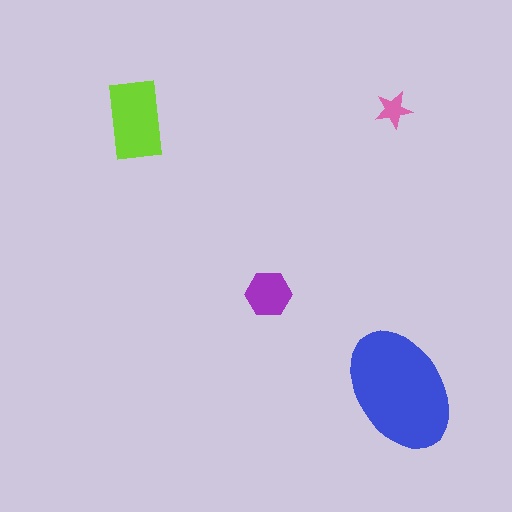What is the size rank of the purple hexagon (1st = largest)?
3rd.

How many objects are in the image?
There are 4 objects in the image.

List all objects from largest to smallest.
The blue ellipse, the lime rectangle, the purple hexagon, the pink star.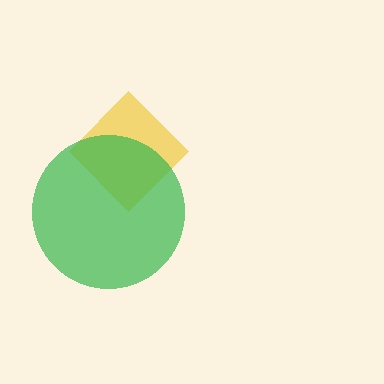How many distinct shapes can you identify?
There are 2 distinct shapes: a yellow diamond, a green circle.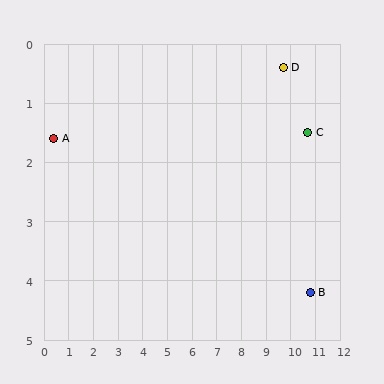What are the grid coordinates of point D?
Point D is at approximately (9.7, 0.4).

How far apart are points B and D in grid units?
Points B and D are about 4.0 grid units apart.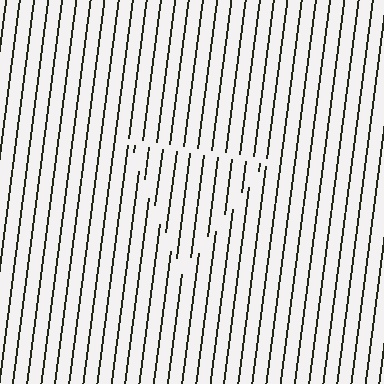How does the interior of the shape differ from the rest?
The interior of the shape contains the same grating, shifted by half a period — the contour is defined by the phase discontinuity where line-ends from the inner and outer gratings abut.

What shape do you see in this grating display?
An illusory triangle. The interior of the shape contains the same grating, shifted by half a period — the contour is defined by the phase discontinuity where line-ends from the inner and outer gratings abut.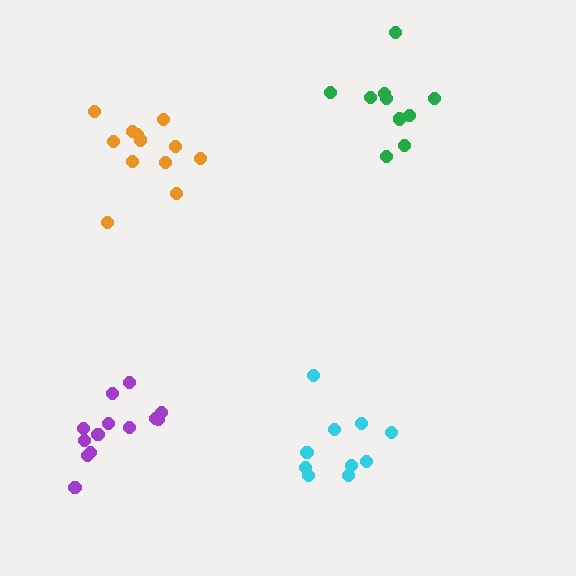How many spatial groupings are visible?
There are 4 spatial groupings.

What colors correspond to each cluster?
The clusters are colored: green, purple, cyan, orange.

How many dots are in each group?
Group 1: 10 dots, Group 2: 13 dots, Group 3: 10 dots, Group 4: 12 dots (45 total).